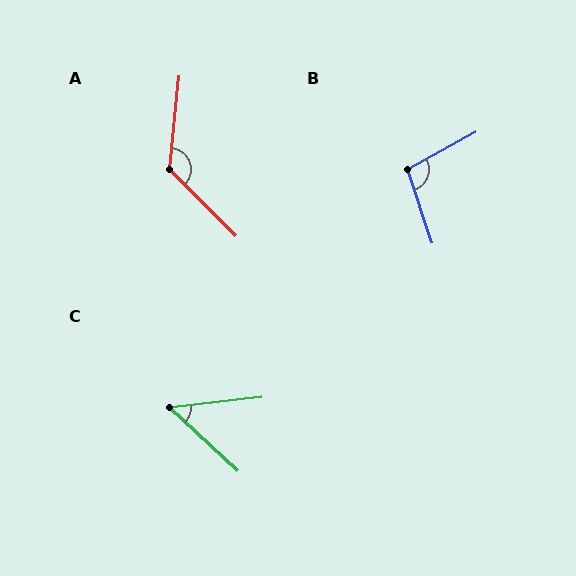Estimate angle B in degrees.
Approximately 100 degrees.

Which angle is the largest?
A, at approximately 129 degrees.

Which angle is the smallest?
C, at approximately 50 degrees.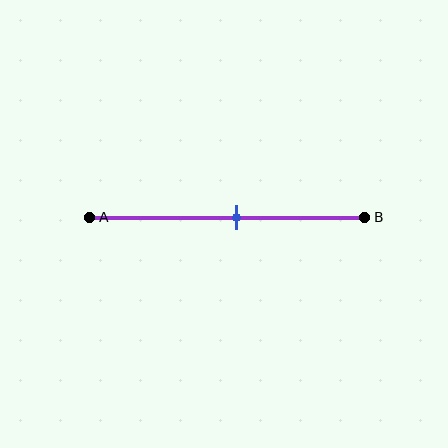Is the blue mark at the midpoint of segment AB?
No, the mark is at about 55% from A, not at the 50% midpoint.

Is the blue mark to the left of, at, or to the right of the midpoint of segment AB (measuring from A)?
The blue mark is to the right of the midpoint of segment AB.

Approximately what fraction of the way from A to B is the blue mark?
The blue mark is approximately 55% of the way from A to B.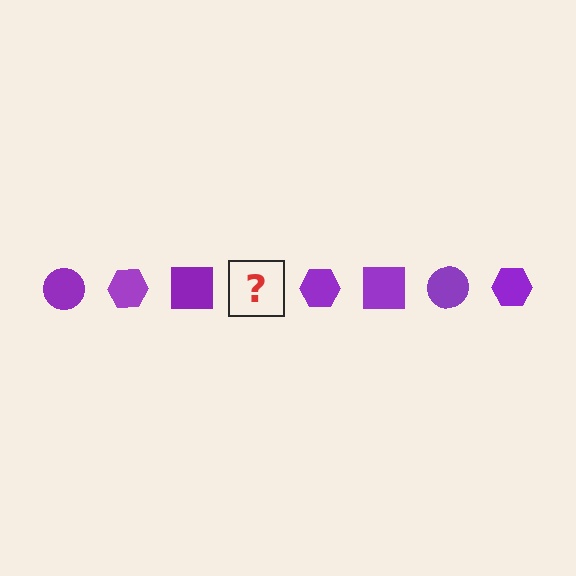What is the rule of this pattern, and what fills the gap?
The rule is that the pattern cycles through circle, hexagon, square shapes in purple. The gap should be filled with a purple circle.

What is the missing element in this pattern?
The missing element is a purple circle.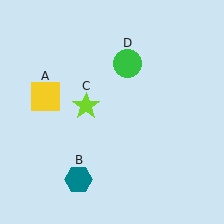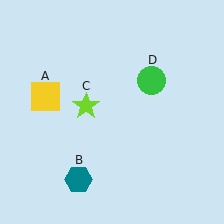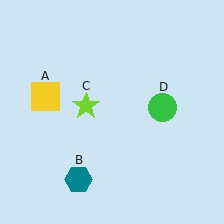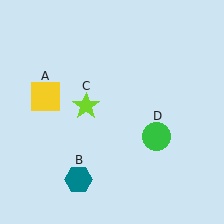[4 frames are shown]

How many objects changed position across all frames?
1 object changed position: green circle (object D).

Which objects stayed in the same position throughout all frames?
Yellow square (object A) and teal hexagon (object B) and lime star (object C) remained stationary.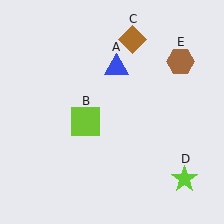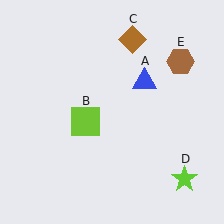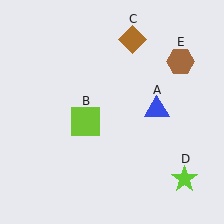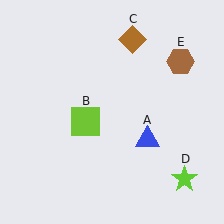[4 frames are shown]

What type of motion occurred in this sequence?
The blue triangle (object A) rotated clockwise around the center of the scene.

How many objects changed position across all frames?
1 object changed position: blue triangle (object A).